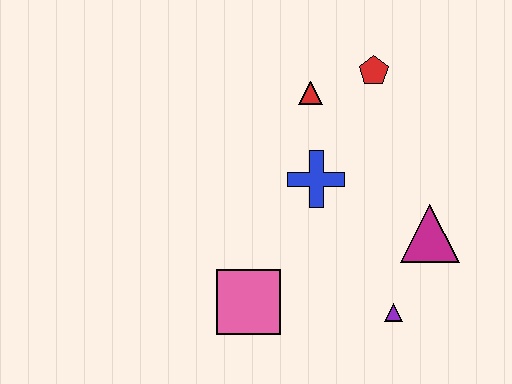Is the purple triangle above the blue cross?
No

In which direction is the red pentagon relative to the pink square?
The red pentagon is above the pink square.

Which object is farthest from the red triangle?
The purple triangle is farthest from the red triangle.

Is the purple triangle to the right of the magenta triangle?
No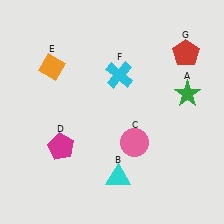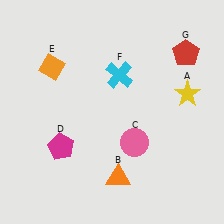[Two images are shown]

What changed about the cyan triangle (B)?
In Image 1, B is cyan. In Image 2, it changed to orange.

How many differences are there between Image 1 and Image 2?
There are 2 differences between the two images.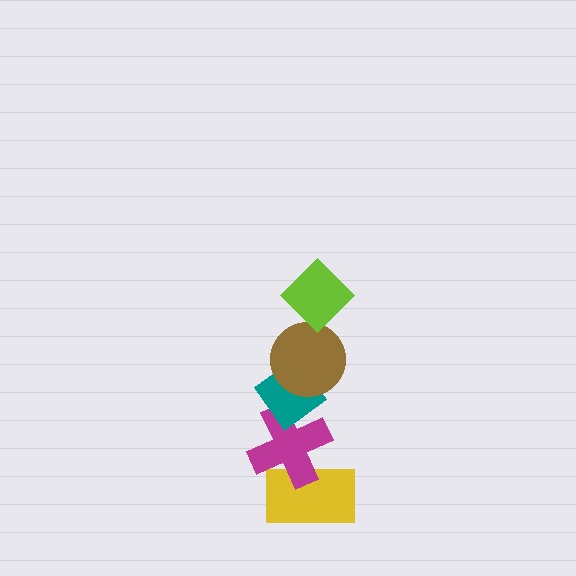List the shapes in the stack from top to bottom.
From top to bottom: the lime diamond, the brown circle, the teal diamond, the magenta cross, the yellow rectangle.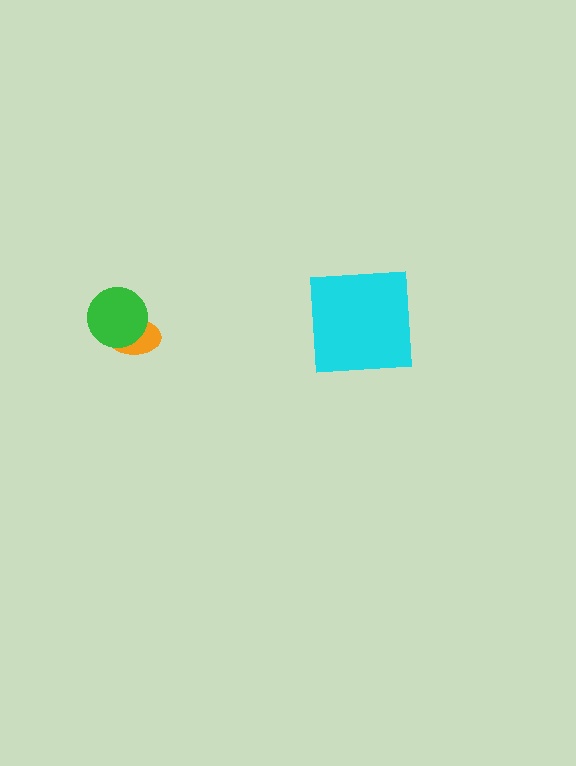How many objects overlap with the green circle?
1 object overlaps with the green circle.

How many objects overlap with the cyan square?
0 objects overlap with the cyan square.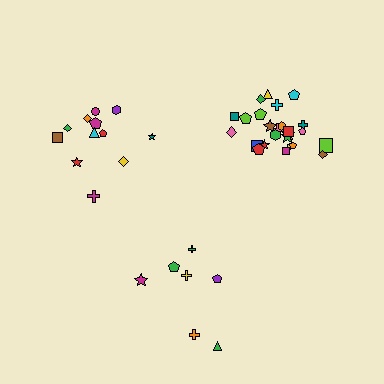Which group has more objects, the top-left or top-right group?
The top-right group.